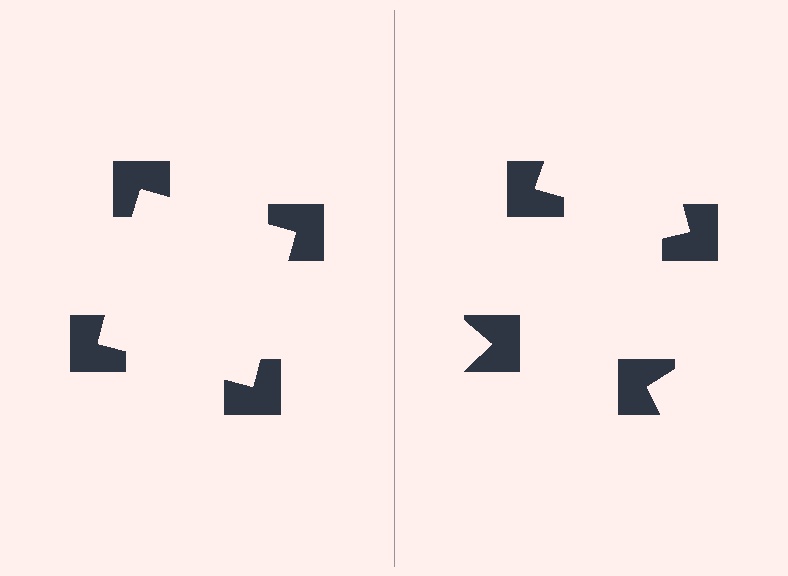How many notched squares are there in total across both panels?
8 — 4 on each side.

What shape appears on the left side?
An illusory square.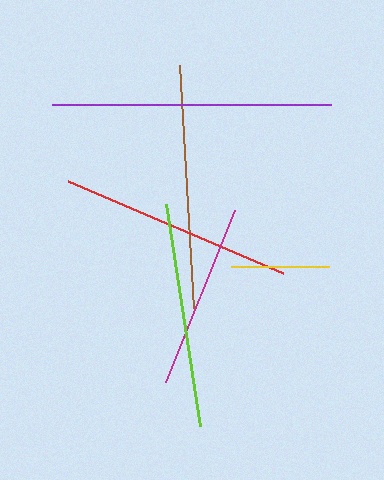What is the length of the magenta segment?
The magenta segment is approximately 186 pixels long.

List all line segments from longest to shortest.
From longest to shortest: purple, brown, red, lime, magenta, yellow.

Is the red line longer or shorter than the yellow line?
The red line is longer than the yellow line.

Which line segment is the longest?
The purple line is the longest at approximately 280 pixels.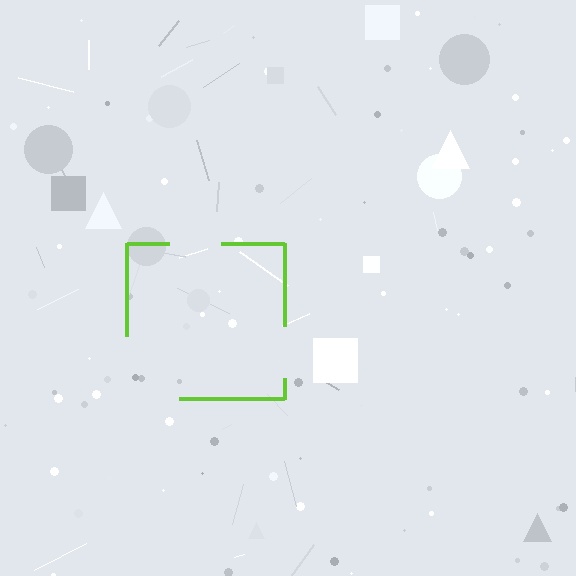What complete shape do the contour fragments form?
The contour fragments form a square.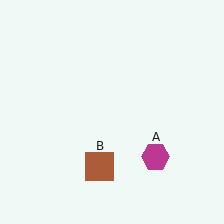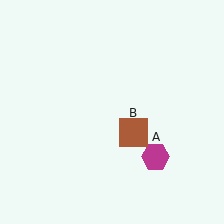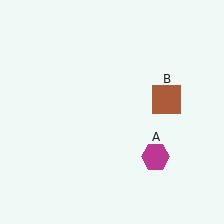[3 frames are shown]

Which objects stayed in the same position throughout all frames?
Magenta hexagon (object A) remained stationary.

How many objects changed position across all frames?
1 object changed position: brown square (object B).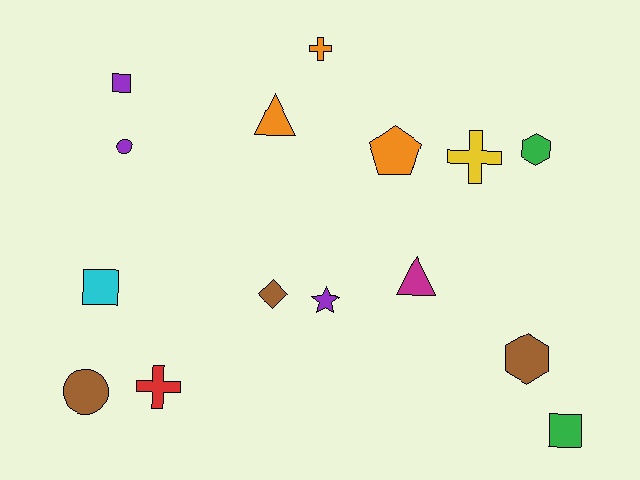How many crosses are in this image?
There are 3 crosses.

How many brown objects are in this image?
There are 3 brown objects.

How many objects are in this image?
There are 15 objects.